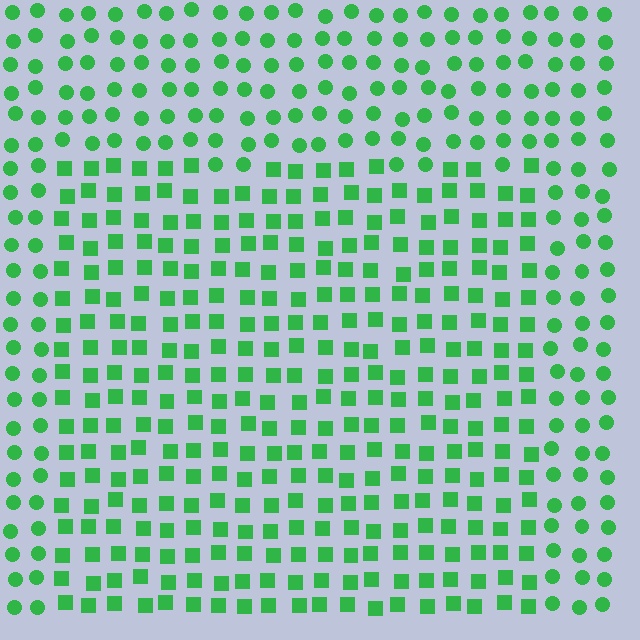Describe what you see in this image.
The image is filled with small green elements arranged in a uniform grid. A rectangle-shaped region contains squares, while the surrounding area contains circles. The boundary is defined purely by the change in element shape.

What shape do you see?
I see a rectangle.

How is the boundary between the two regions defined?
The boundary is defined by a change in element shape: squares inside vs. circles outside. All elements share the same color and spacing.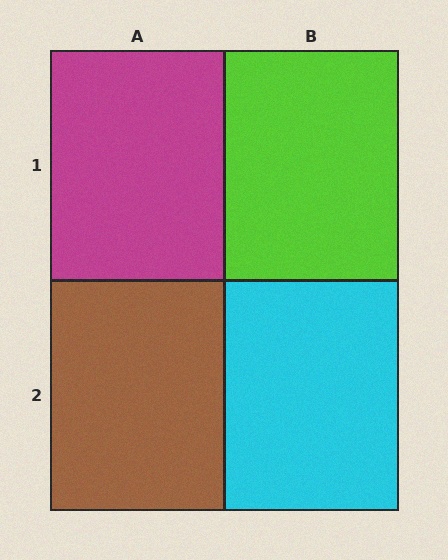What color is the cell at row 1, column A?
Magenta.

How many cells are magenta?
1 cell is magenta.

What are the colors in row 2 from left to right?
Brown, cyan.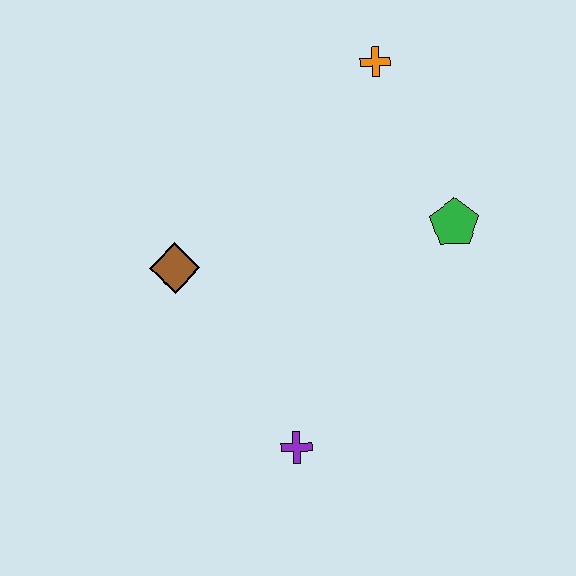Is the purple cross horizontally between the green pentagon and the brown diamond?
Yes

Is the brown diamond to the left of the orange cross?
Yes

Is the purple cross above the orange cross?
No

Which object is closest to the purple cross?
The brown diamond is closest to the purple cross.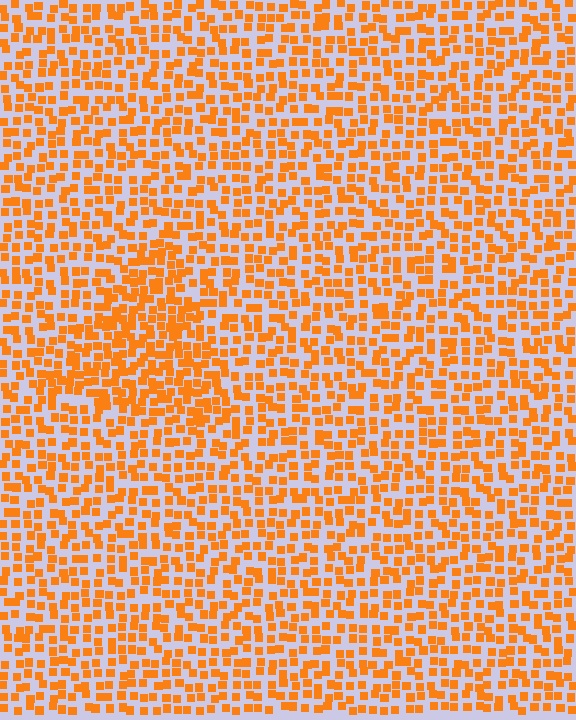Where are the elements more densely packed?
The elements are more densely packed inside the triangle boundary.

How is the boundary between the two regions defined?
The boundary is defined by a change in element density (approximately 1.6x ratio). All elements are the same color, size, and shape.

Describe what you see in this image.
The image contains small orange elements arranged at two different densities. A triangle-shaped region is visible where the elements are more densely packed than the surrounding area.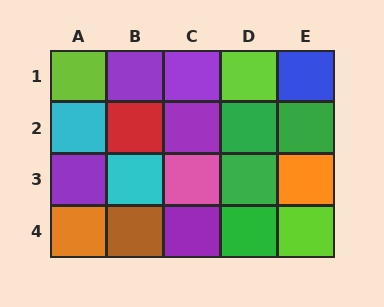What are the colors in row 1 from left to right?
Lime, purple, purple, lime, blue.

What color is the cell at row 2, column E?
Green.